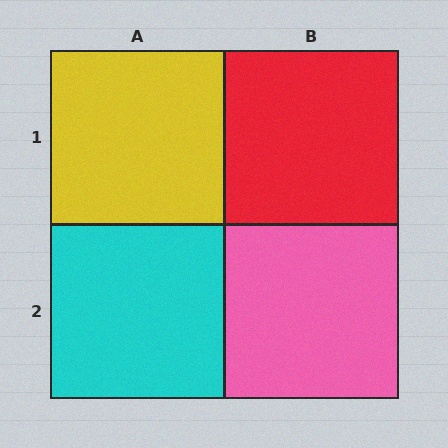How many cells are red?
1 cell is red.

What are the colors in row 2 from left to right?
Cyan, pink.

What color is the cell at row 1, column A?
Yellow.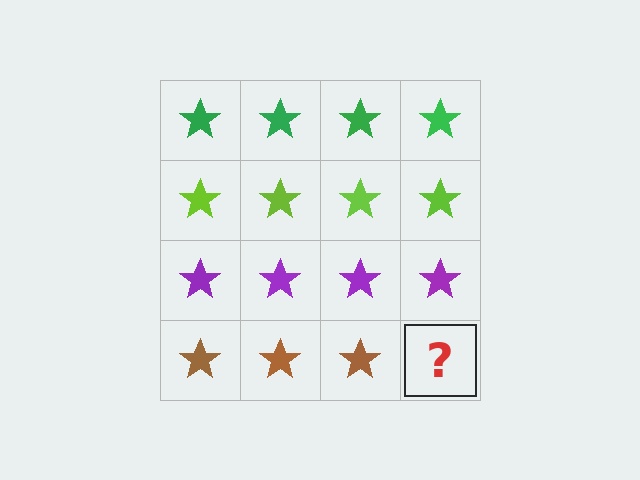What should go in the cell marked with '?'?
The missing cell should contain a brown star.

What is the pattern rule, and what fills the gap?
The rule is that each row has a consistent color. The gap should be filled with a brown star.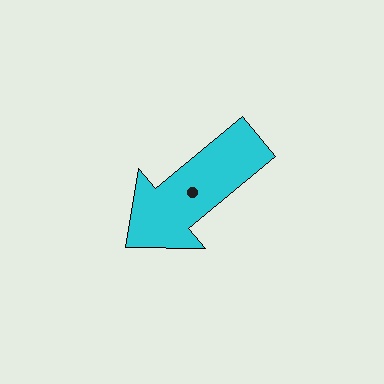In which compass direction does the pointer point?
Southwest.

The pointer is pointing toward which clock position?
Roughly 8 o'clock.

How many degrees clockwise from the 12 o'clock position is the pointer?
Approximately 230 degrees.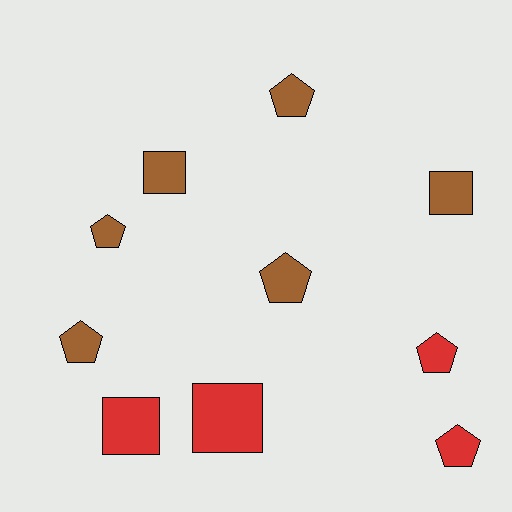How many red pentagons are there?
There are 2 red pentagons.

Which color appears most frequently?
Brown, with 6 objects.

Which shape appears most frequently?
Pentagon, with 6 objects.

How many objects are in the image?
There are 10 objects.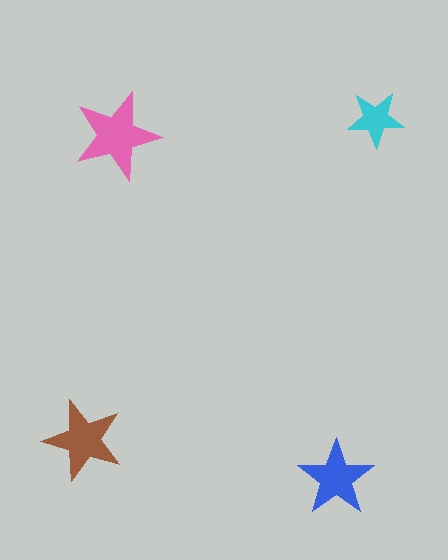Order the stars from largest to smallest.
the pink one, the brown one, the blue one, the cyan one.